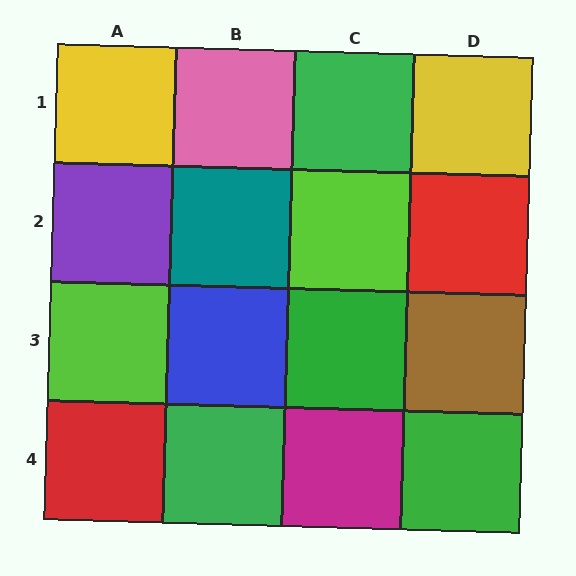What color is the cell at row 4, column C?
Magenta.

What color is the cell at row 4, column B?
Green.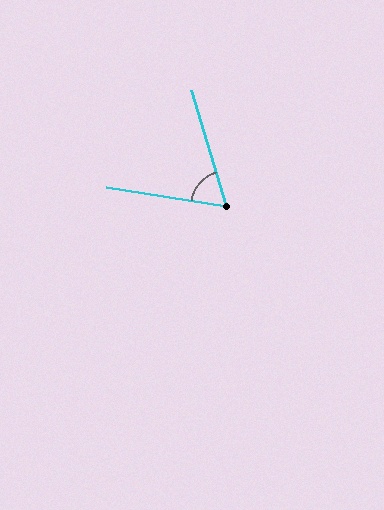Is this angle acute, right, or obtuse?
It is acute.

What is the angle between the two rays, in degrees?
Approximately 64 degrees.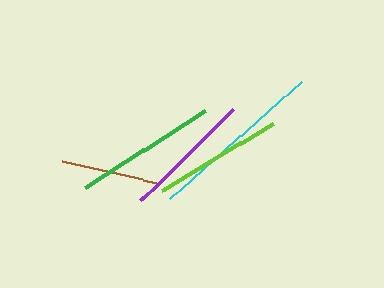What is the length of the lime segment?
The lime segment is approximately 131 pixels long.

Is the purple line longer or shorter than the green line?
The green line is longer than the purple line.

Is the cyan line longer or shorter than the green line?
The cyan line is longer than the green line.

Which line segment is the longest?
The cyan line is the longest at approximately 176 pixels.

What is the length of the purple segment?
The purple segment is approximately 130 pixels long.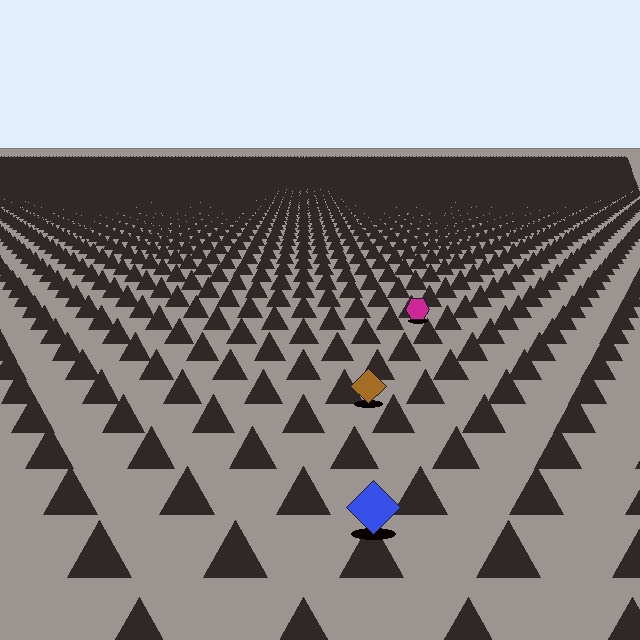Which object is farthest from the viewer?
The magenta hexagon is farthest from the viewer. It appears smaller and the ground texture around it is denser.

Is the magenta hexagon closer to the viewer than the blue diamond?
No. The blue diamond is closer — you can tell from the texture gradient: the ground texture is coarser near it.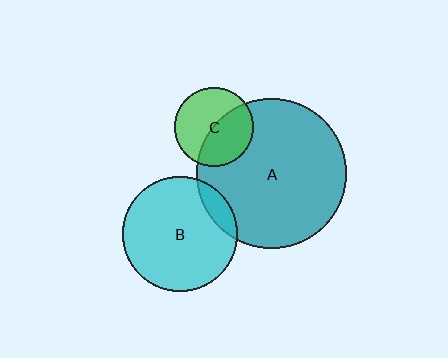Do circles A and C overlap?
Yes.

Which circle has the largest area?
Circle A (teal).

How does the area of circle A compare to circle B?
Approximately 1.7 times.